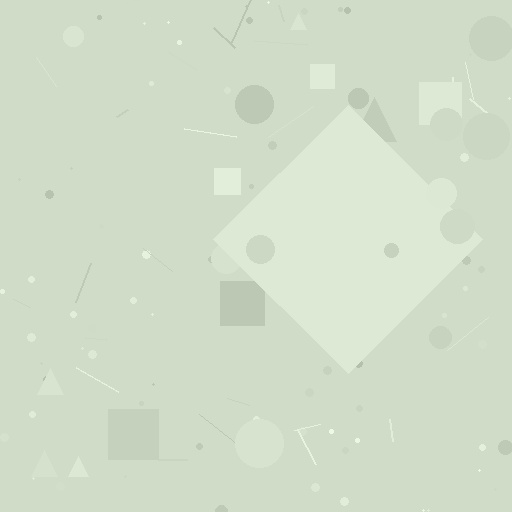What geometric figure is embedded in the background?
A diamond is embedded in the background.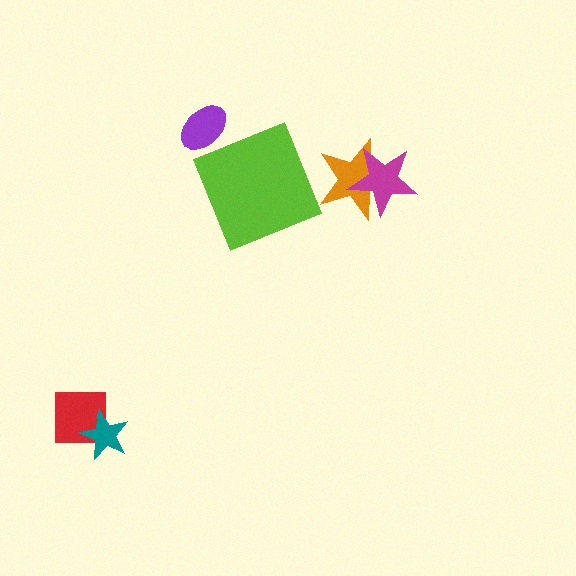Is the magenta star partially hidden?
No, no other shape covers it.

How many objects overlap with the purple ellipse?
0 objects overlap with the purple ellipse.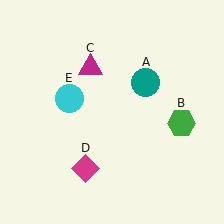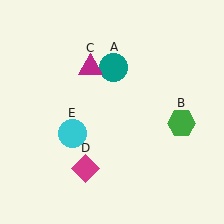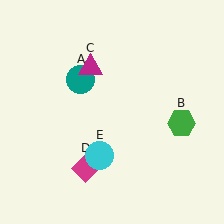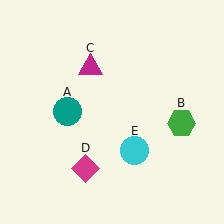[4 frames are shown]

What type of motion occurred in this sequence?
The teal circle (object A), cyan circle (object E) rotated counterclockwise around the center of the scene.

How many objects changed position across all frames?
2 objects changed position: teal circle (object A), cyan circle (object E).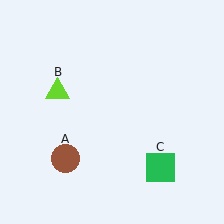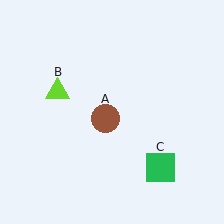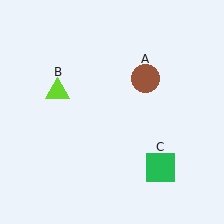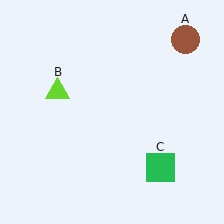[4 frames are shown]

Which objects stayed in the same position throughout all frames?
Lime triangle (object B) and green square (object C) remained stationary.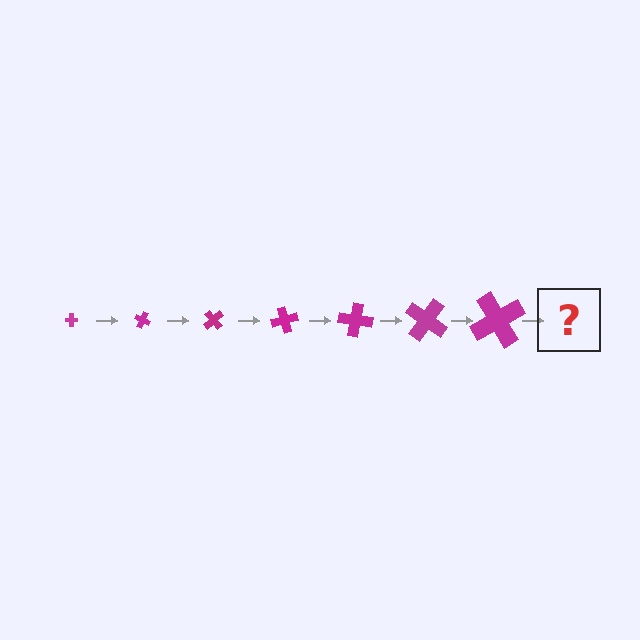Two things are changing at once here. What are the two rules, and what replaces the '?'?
The two rules are that the cross grows larger each step and it rotates 25 degrees each step. The '?' should be a cross, larger than the previous one and rotated 175 degrees from the start.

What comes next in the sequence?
The next element should be a cross, larger than the previous one and rotated 175 degrees from the start.